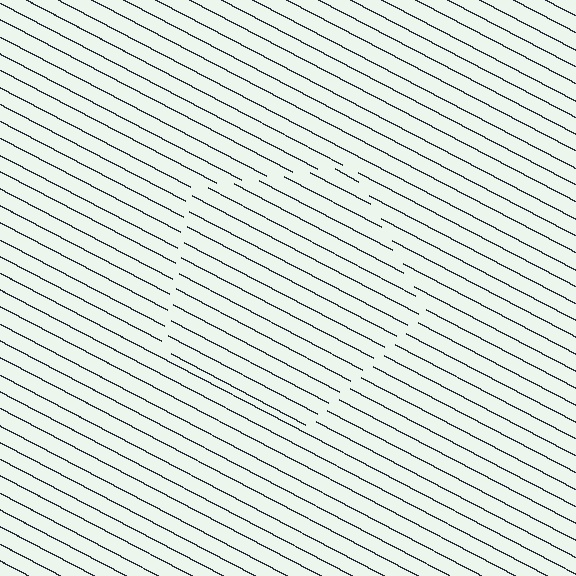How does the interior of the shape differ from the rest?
The interior of the shape contains the same grating, shifted by half a period — the contour is defined by the phase discontinuity where line-ends from the inner and outer gratings abut.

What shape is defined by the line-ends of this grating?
An illusory pentagon. The interior of the shape contains the same grating, shifted by half a period — the contour is defined by the phase discontinuity where line-ends from the inner and outer gratings abut.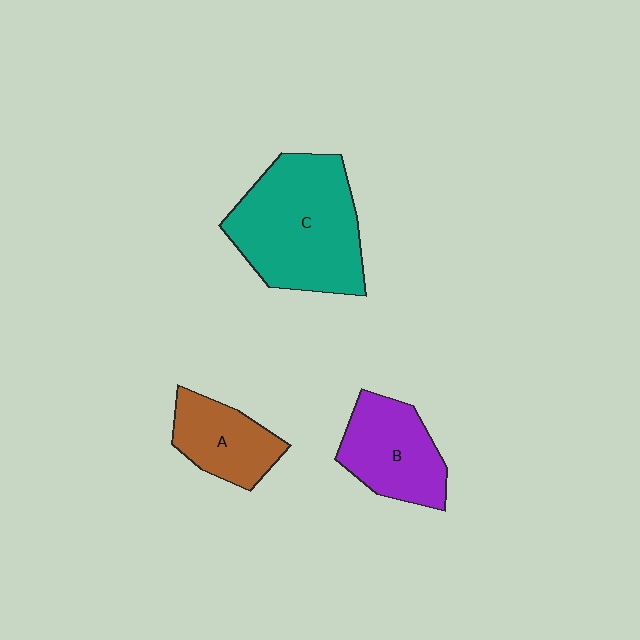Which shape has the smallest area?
Shape A (brown).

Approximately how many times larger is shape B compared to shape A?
Approximately 1.2 times.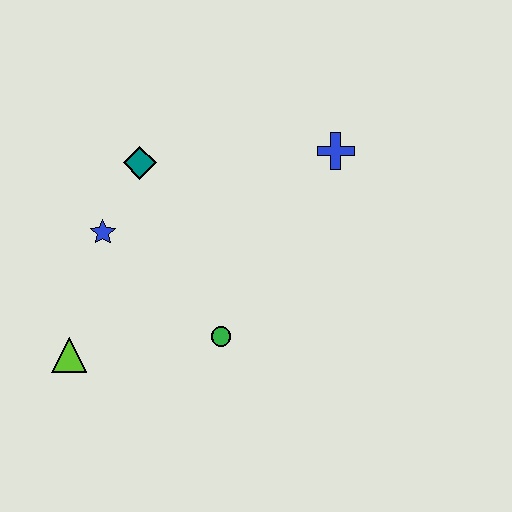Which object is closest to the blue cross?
The teal diamond is closest to the blue cross.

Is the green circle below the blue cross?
Yes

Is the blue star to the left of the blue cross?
Yes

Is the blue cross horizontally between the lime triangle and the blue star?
No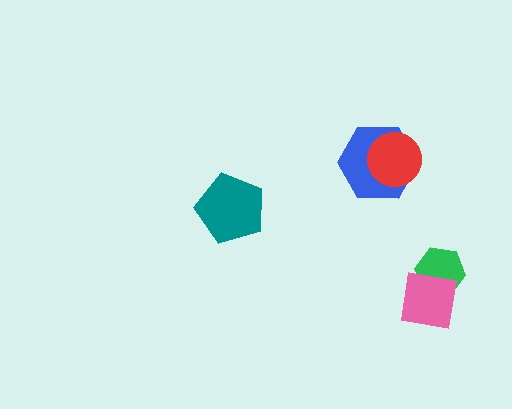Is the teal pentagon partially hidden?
No, no other shape covers it.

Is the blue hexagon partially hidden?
Yes, it is partially covered by another shape.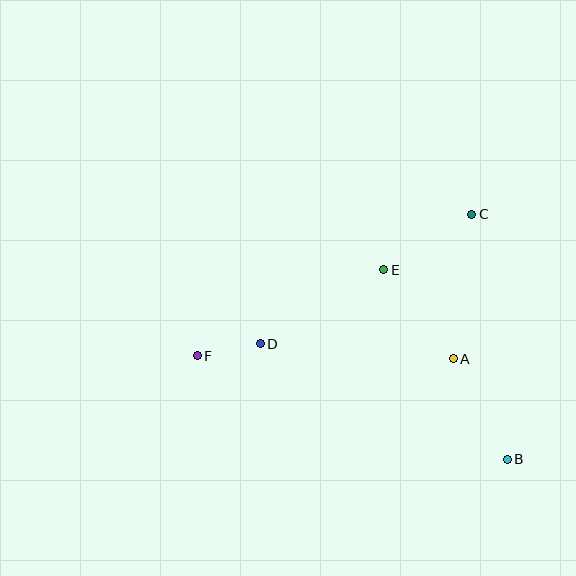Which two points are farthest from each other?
Points B and F are farthest from each other.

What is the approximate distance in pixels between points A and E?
The distance between A and E is approximately 113 pixels.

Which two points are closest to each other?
Points D and F are closest to each other.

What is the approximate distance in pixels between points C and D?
The distance between C and D is approximately 248 pixels.